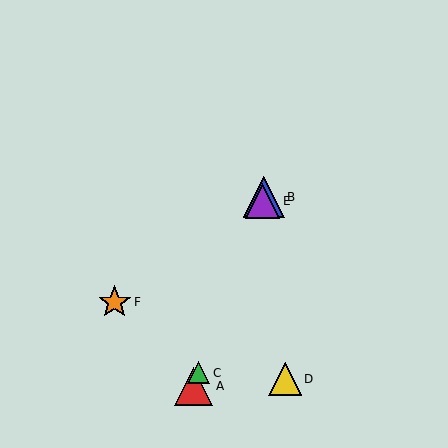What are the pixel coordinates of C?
Object C is at (198, 373).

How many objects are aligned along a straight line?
4 objects (A, B, C, E) are aligned along a straight line.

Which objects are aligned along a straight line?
Objects A, B, C, E are aligned along a straight line.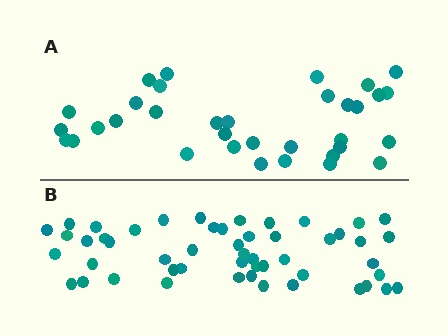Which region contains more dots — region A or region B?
Region B (the bottom region) has more dots.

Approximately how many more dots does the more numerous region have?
Region B has approximately 15 more dots than region A.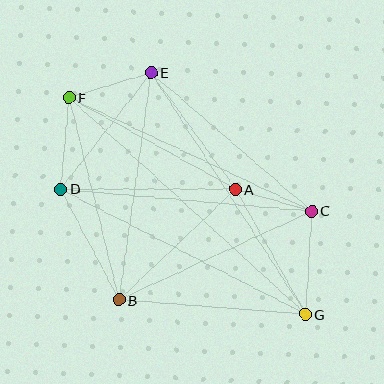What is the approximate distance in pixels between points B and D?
The distance between B and D is approximately 125 pixels.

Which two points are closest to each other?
Points A and C are closest to each other.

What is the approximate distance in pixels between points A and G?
The distance between A and G is approximately 143 pixels.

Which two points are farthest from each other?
Points F and G are farthest from each other.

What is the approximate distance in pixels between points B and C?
The distance between B and C is approximately 212 pixels.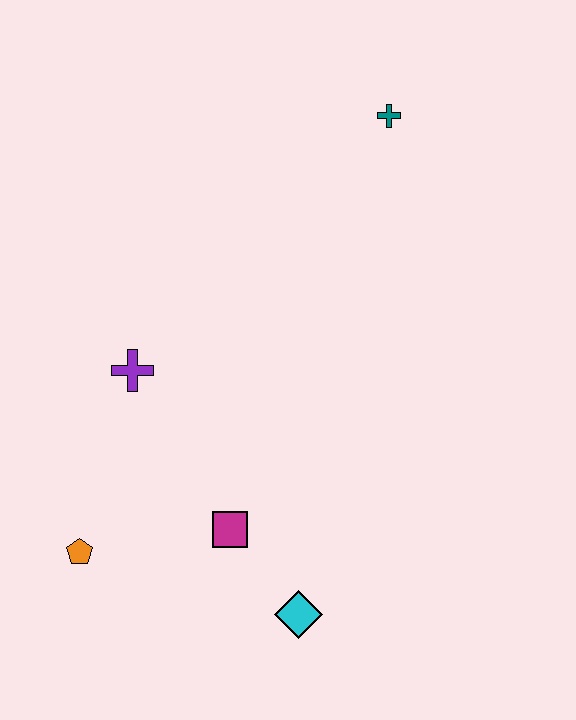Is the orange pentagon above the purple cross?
No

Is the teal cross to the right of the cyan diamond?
Yes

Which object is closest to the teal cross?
The purple cross is closest to the teal cross.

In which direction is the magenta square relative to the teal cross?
The magenta square is below the teal cross.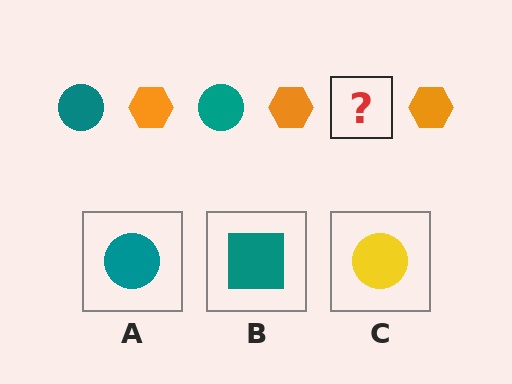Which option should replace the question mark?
Option A.